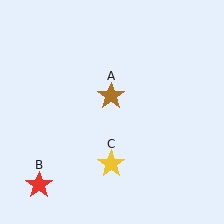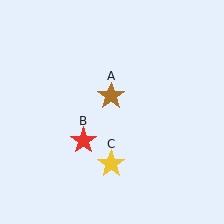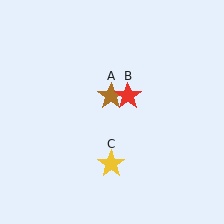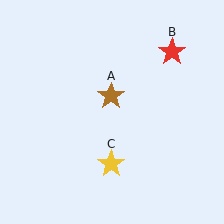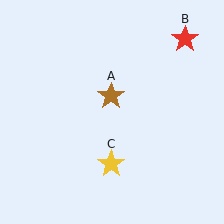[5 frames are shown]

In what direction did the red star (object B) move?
The red star (object B) moved up and to the right.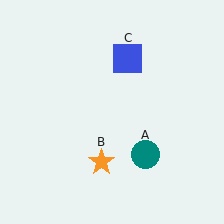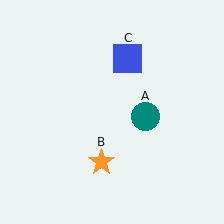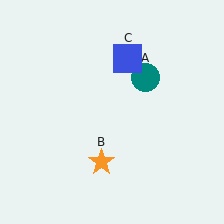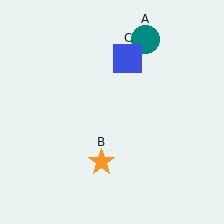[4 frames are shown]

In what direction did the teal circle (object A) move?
The teal circle (object A) moved up.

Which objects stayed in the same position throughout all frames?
Orange star (object B) and blue square (object C) remained stationary.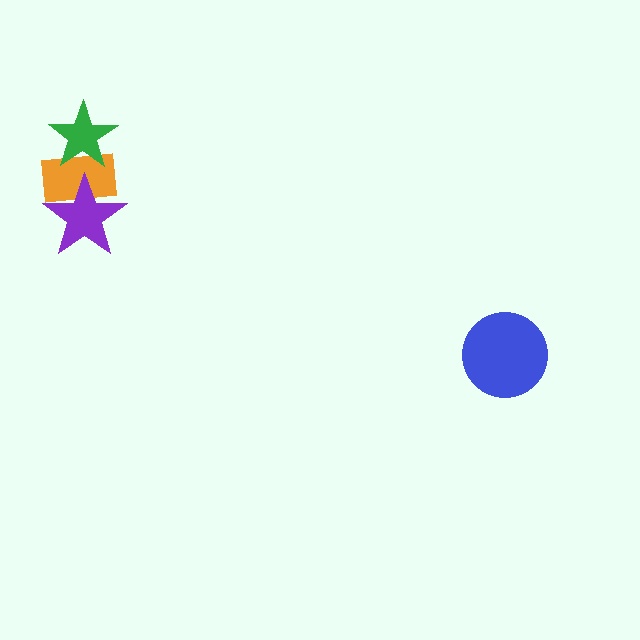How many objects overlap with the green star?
1 object overlaps with the green star.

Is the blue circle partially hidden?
No, no other shape covers it.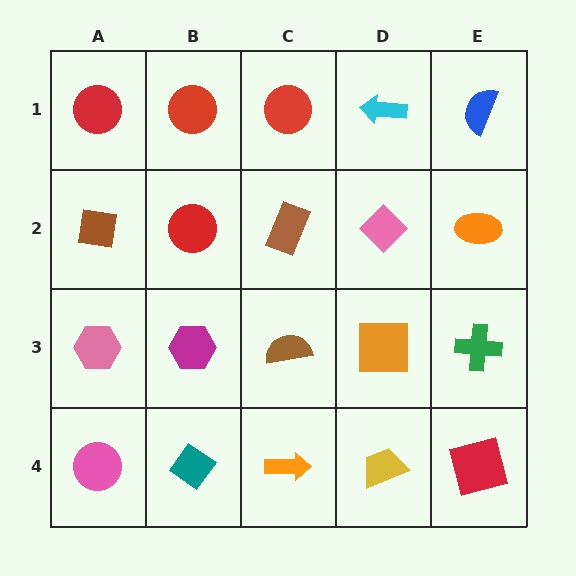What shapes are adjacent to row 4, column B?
A magenta hexagon (row 3, column B), a pink circle (row 4, column A), an orange arrow (row 4, column C).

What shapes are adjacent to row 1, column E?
An orange ellipse (row 2, column E), a cyan arrow (row 1, column D).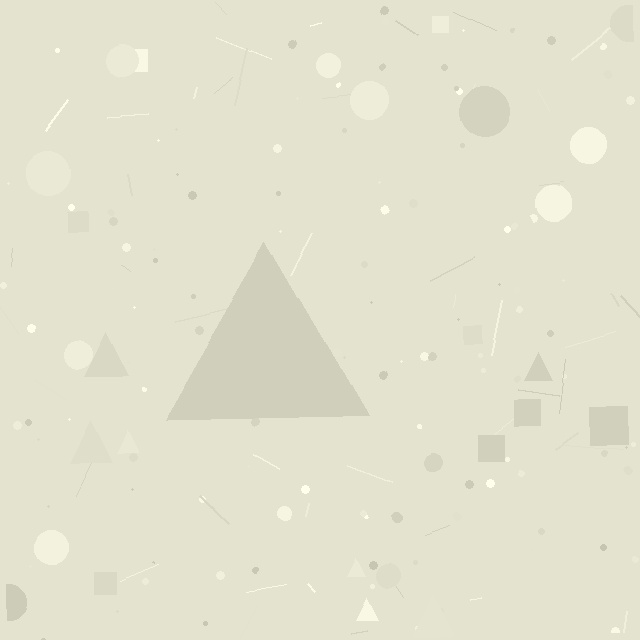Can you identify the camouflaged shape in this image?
The camouflaged shape is a triangle.